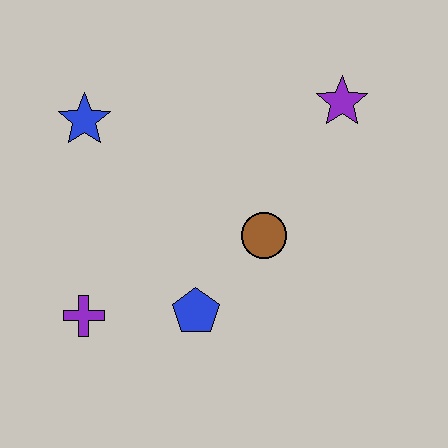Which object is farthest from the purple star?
The purple cross is farthest from the purple star.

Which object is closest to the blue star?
The purple cross is closest to the blue star.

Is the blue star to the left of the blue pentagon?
Yes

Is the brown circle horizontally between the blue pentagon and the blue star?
No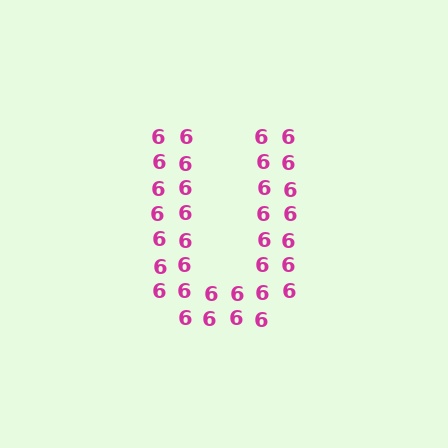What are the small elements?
The small elements are digit 6's.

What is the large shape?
The large shape is the letter U.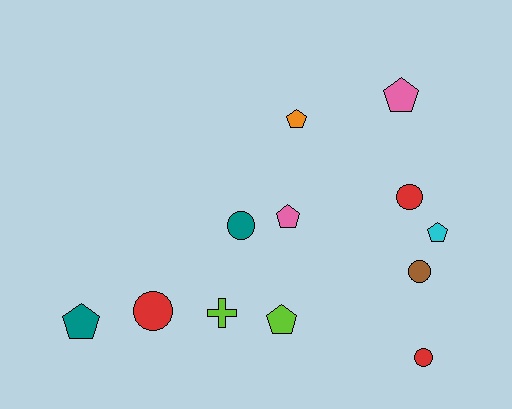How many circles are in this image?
There are 5 circles.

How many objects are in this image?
There are 12 objects.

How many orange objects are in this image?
There is 1 orange object.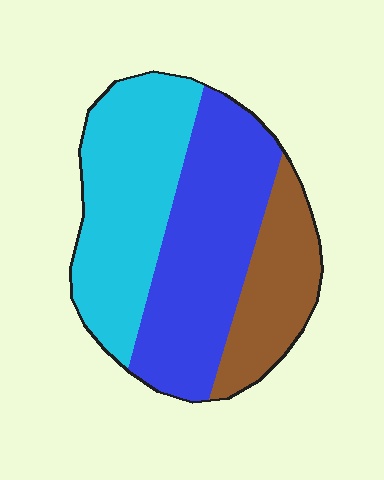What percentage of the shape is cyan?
Cyan covers about 40% of the shape.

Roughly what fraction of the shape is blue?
Blue covers roughly 40% of the shape.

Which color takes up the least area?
Brown, at roughly 20%.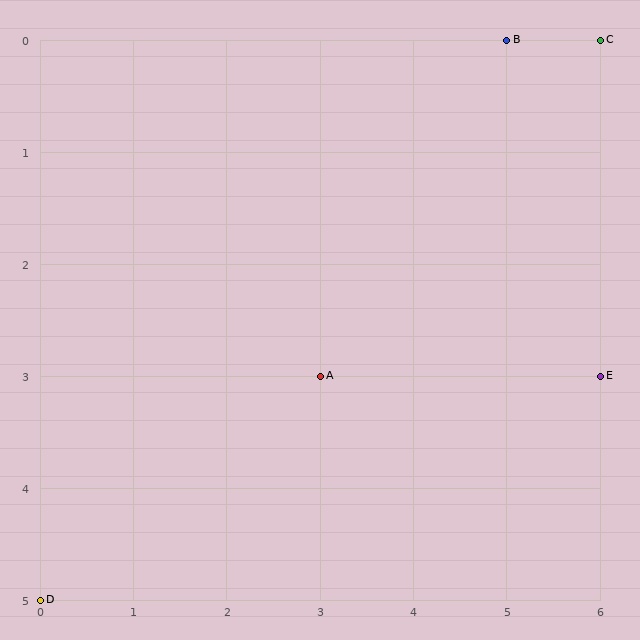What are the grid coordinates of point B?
Point B is at grid coordinates (5, 0).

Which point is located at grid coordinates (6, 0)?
Point C is at (6, 0).